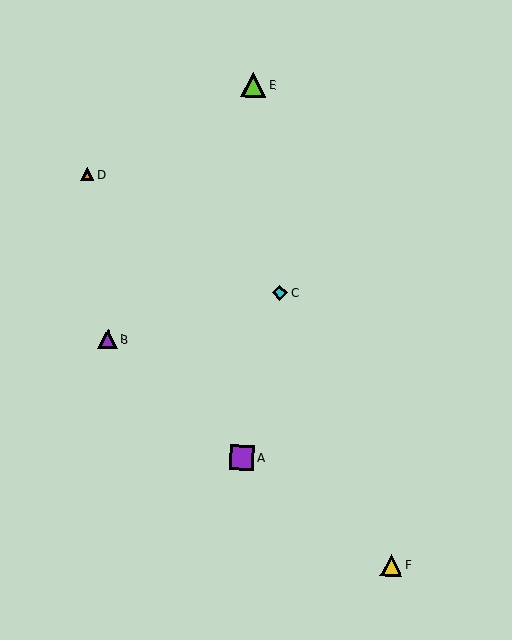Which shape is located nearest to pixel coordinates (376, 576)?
The yellow triangle (labeled F) at (391, 565) is nearest to that location.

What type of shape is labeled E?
Shape E is a lime triangle.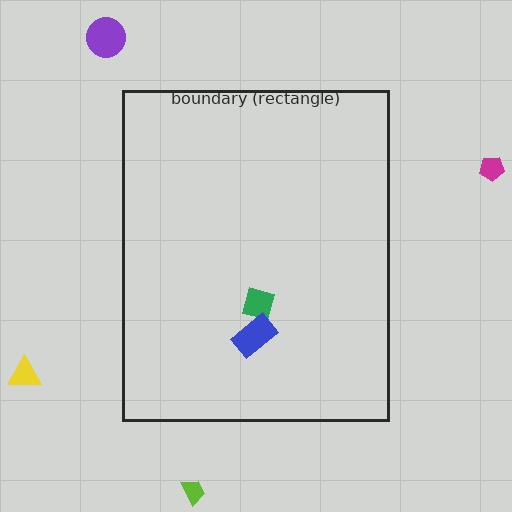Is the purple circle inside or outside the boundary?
Outside.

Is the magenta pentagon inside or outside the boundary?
Outside.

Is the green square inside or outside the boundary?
Inside.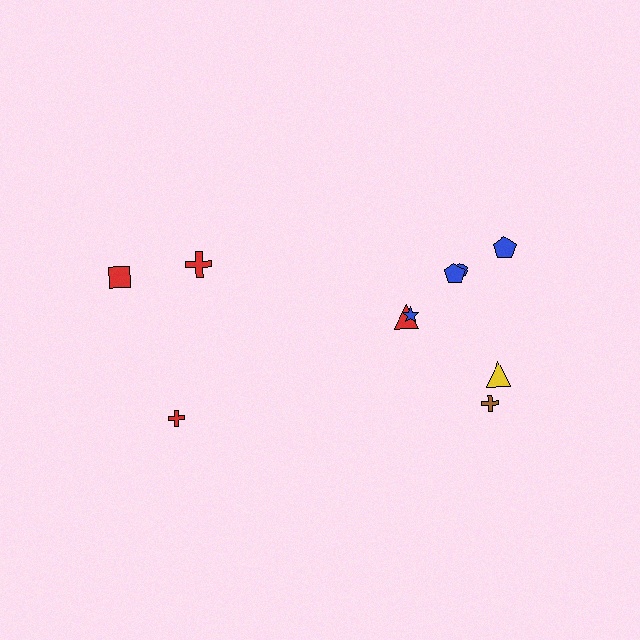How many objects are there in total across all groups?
There are 10 objects.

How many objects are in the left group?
There are 3 objects.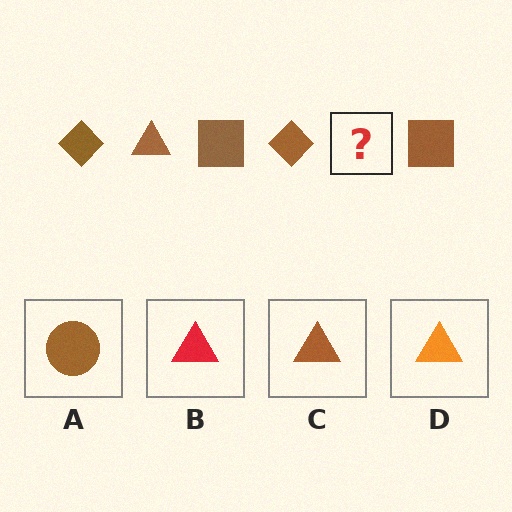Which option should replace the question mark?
Option C.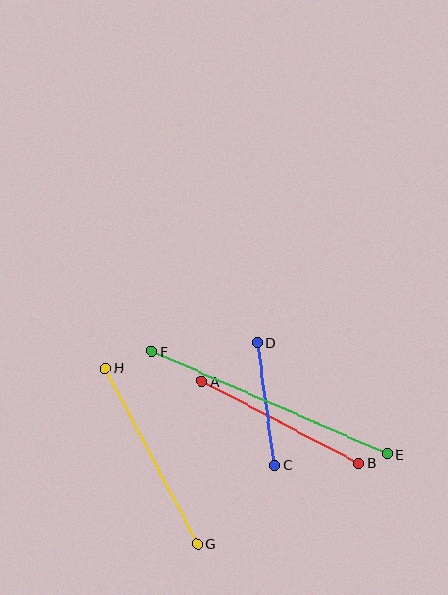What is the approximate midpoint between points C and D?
The midpoint is at approximately (266, 404) pixels.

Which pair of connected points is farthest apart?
Points E and F are farthest apart.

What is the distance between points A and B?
The distance is approximately 177 pixels.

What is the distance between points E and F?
The distance is approximately 257 pixels.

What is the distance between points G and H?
The distance is approximately 198 pixels.